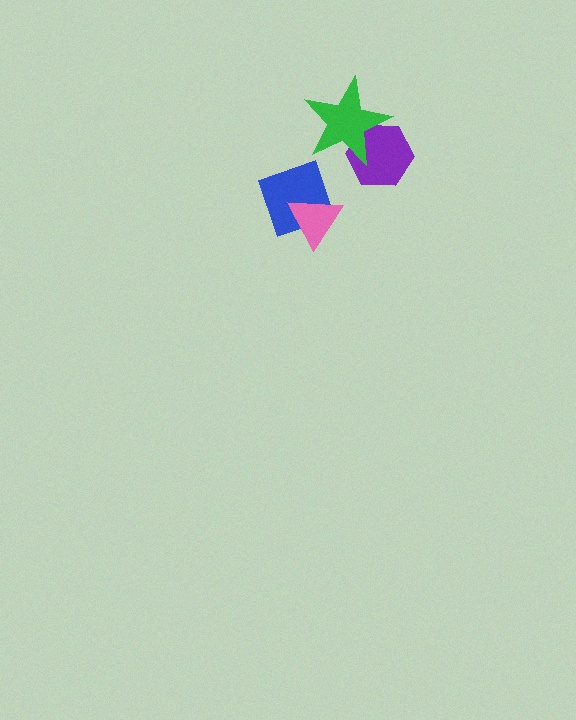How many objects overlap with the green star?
1 object overlaps with the green star.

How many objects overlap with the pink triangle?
1 object overlaps with the pink triangle.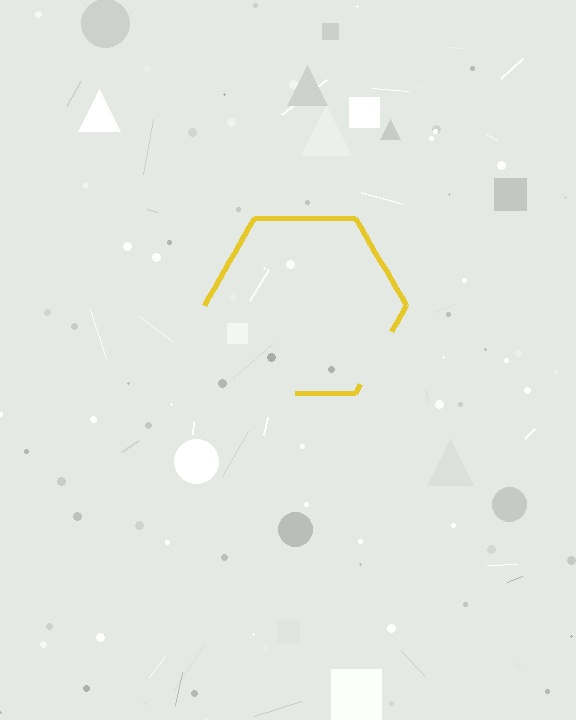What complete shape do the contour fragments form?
The contour fragments form a hexagon.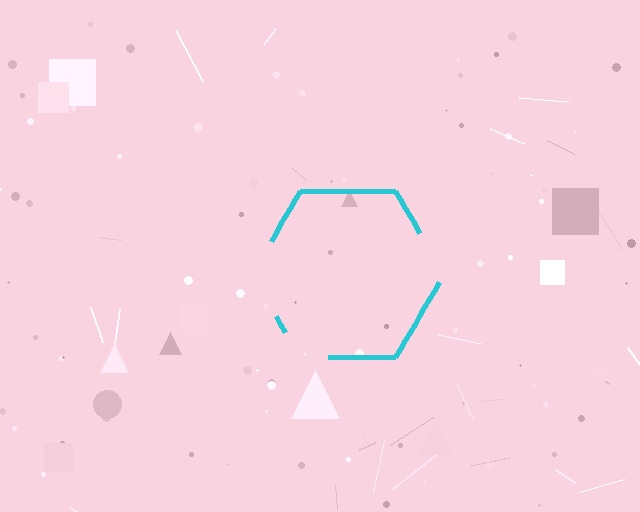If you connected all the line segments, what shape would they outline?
They would outline a hexagon.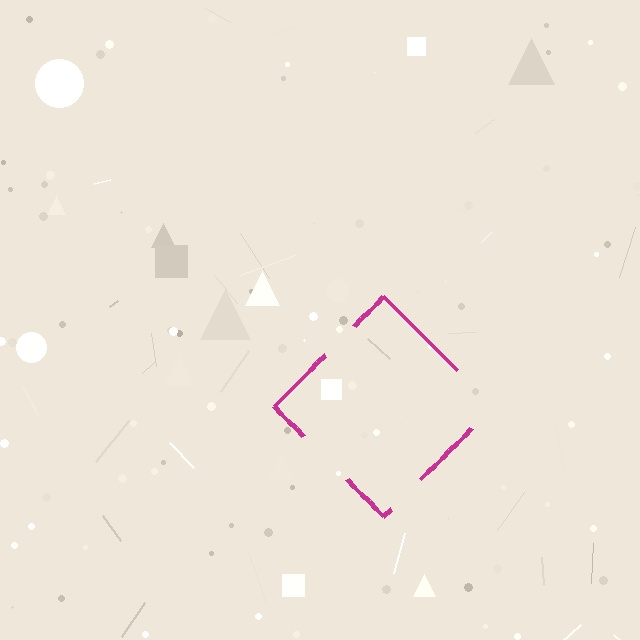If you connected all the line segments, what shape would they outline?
They would outline a diamond.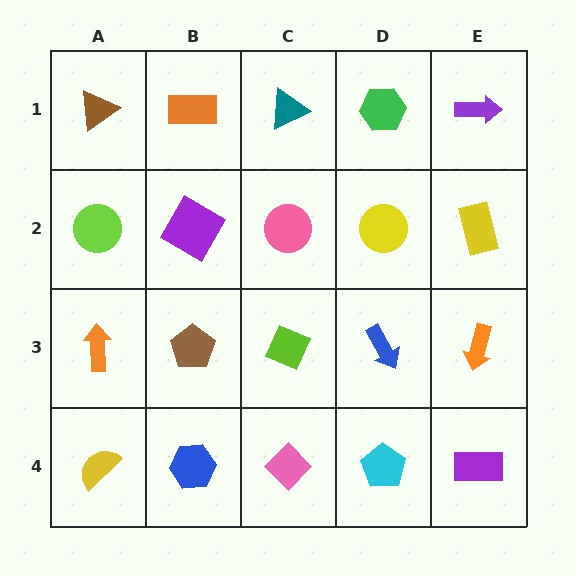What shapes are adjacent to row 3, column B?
A purple diamond (row 2, column B), a blue hexagon (row 4, column B), an orange arrow (row 3, column A), a lime diamond (row 3, column C).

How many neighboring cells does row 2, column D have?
4.